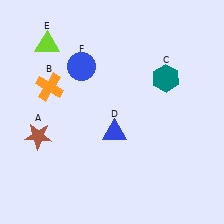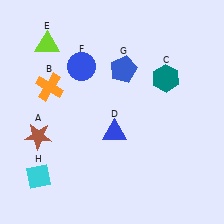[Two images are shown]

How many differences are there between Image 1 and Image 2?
There are 2 differences between the two images.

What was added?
A blue pentagon (G), a cyan diamond (H) were added in Image 2.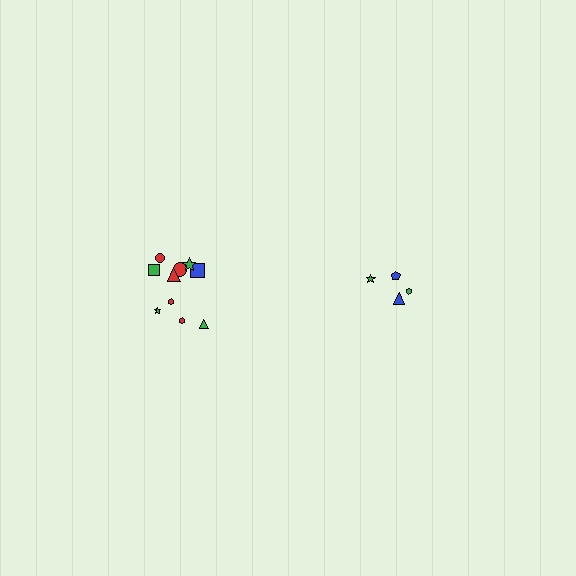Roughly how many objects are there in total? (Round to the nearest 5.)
Roughly 15 objects in total.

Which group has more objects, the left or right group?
The left group.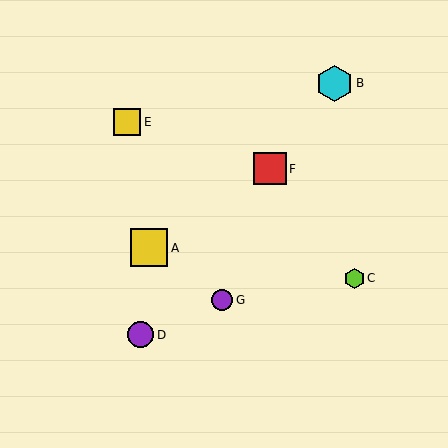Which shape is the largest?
The yellow square (labeled A) is the largest.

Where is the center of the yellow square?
The center of the yellow square is at (149, 248).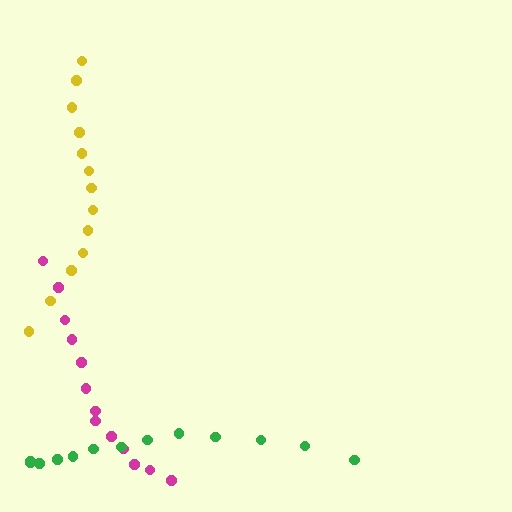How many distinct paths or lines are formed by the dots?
There are 3 distinct paths.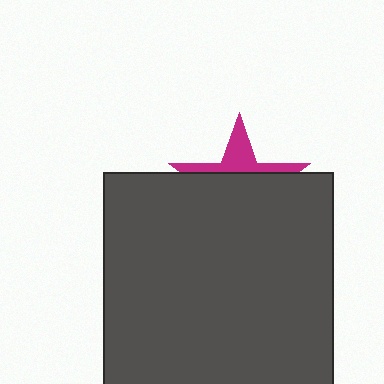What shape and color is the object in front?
The object in front is a dark gray rectangle.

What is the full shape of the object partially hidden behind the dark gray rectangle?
The partially hidden object is a magenta star.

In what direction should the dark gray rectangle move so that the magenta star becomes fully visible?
The dark gray rectangle should move down. That is the shortest direction to clear the overlap and leave the magenta star fully visible.